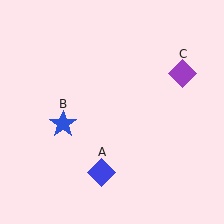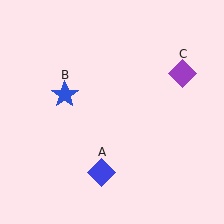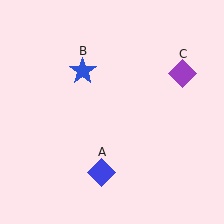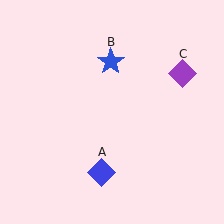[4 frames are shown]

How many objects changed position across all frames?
1 object changed position: blue star (object B).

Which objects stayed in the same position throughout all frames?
Blue diamond (object A) and purple diamond (object C) remained stationary.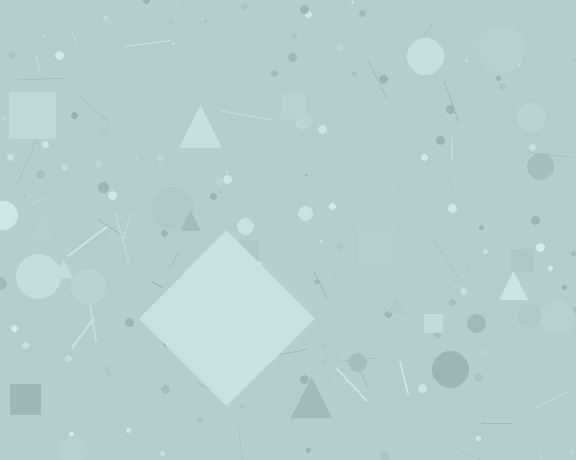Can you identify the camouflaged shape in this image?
The camouflaged shape is a diamond.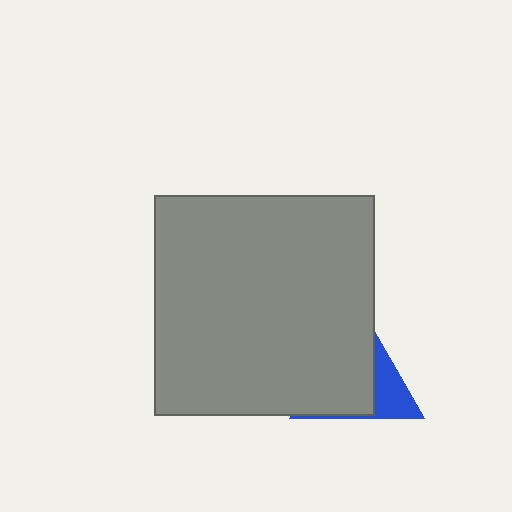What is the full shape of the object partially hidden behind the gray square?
The partially hidden object is a blue triangle.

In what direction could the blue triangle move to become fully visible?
The blue triangle could move right. That would shift it out from behind the gray square entirely.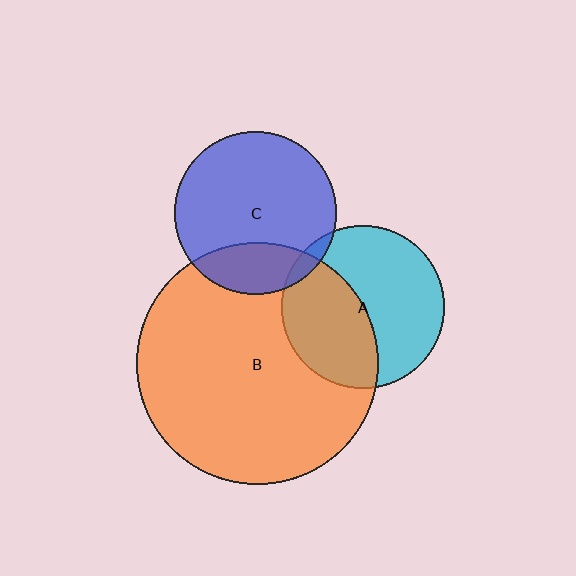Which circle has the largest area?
Circle B (orange).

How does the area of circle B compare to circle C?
Approximately 2.2 times.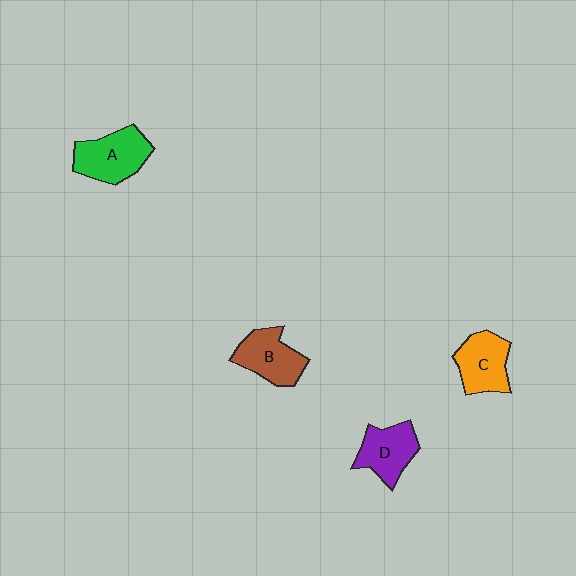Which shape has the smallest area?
Shape D (purple).